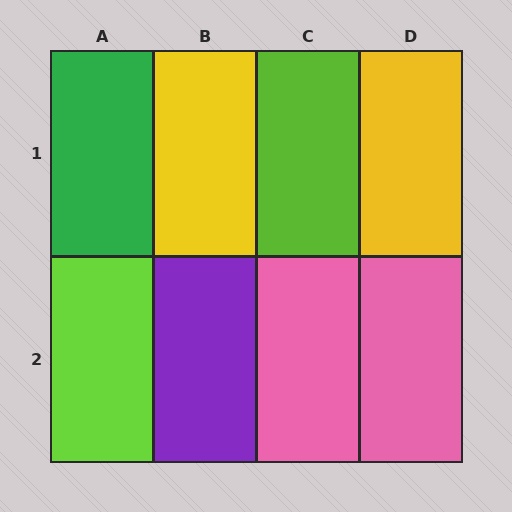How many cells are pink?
2 cells are pink.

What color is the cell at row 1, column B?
Yellow.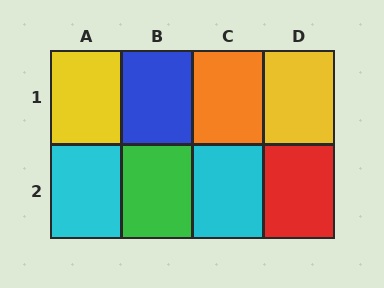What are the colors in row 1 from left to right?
Yellow, blue, orange, yellow.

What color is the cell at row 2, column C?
Cyan.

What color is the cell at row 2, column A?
Cyan.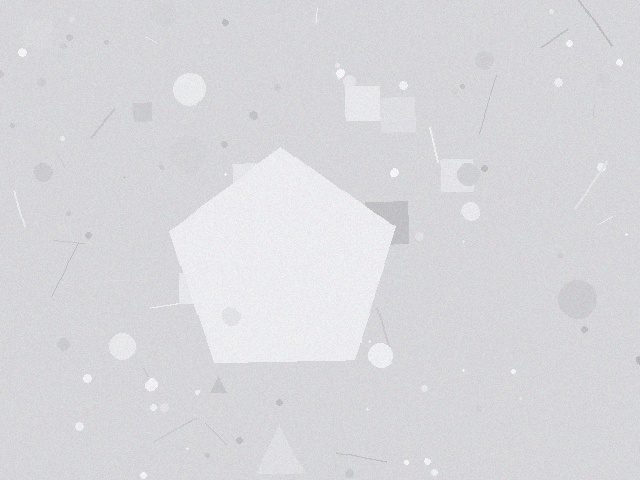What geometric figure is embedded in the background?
A pentagon is embedded in the background.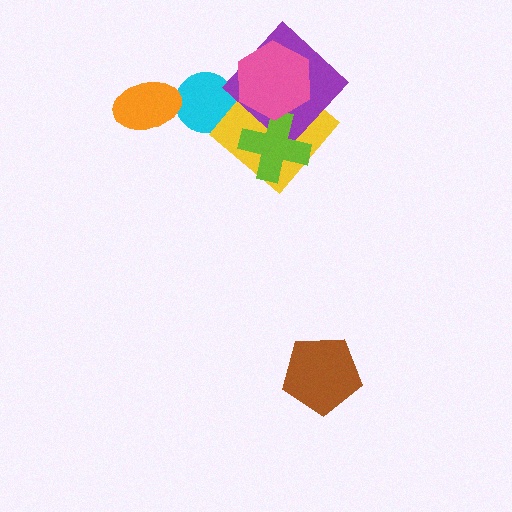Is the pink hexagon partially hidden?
No, no other shape covers it.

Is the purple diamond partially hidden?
Yes, it is partially covered by another shape.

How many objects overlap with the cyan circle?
0 objects overlap with the cyan circle.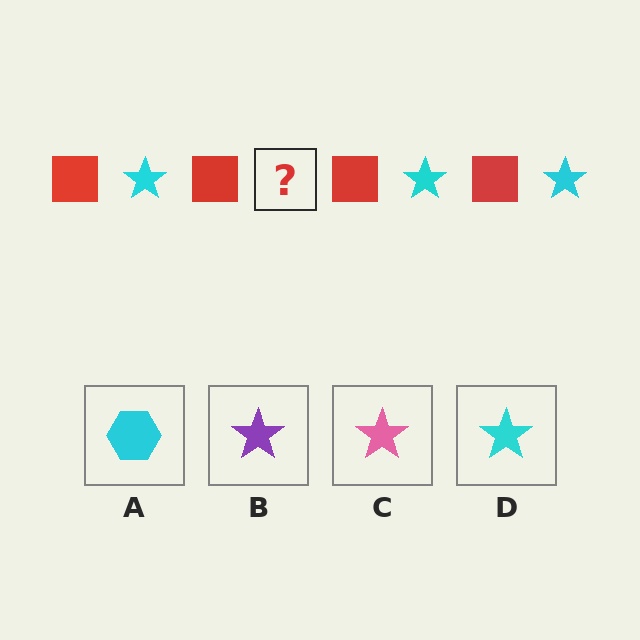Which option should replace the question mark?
Option D.